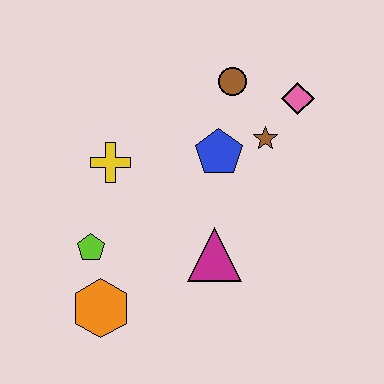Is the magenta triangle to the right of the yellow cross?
Yes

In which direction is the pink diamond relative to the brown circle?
The pink diamond is to the right of the brown circle.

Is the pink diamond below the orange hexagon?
No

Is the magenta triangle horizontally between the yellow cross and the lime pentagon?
No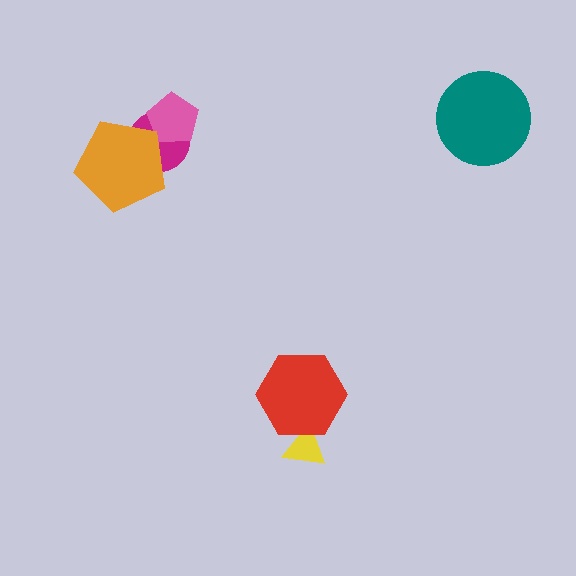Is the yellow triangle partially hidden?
Yes, it is partially covered by another shape.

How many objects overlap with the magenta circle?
2 objects overlap with the magenta circle.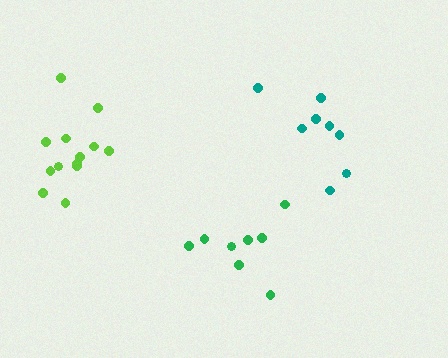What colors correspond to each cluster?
The clusters are colored: lime, teal, green.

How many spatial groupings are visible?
There are 3 spatial groupings.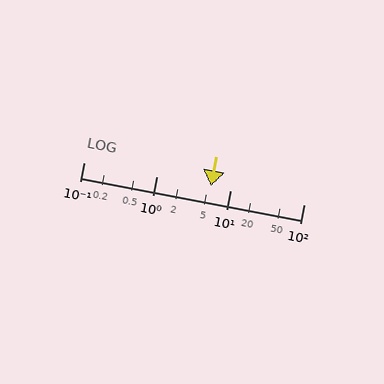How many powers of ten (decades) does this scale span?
The scale spans 3 decades, from 0.1 to 100.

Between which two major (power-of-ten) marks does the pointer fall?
The pointer is between 1 and 10.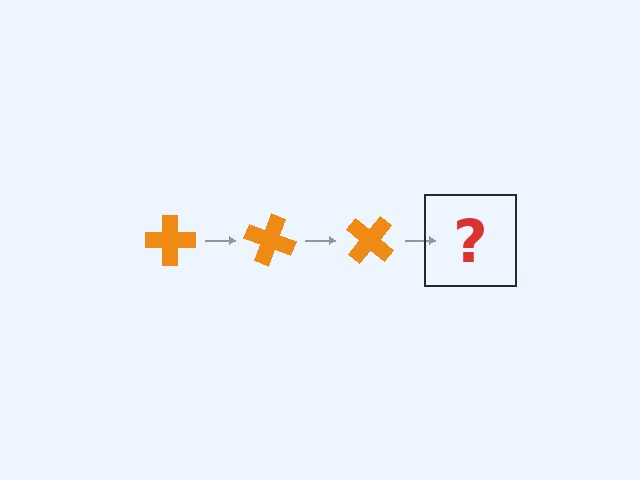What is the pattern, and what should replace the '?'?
The pattern is that the cross rotates 20 degrees each step. The '?' should be an orange cross rotated 60 degrees.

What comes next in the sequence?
The next element should be an orange cross rotated 60 degrees.